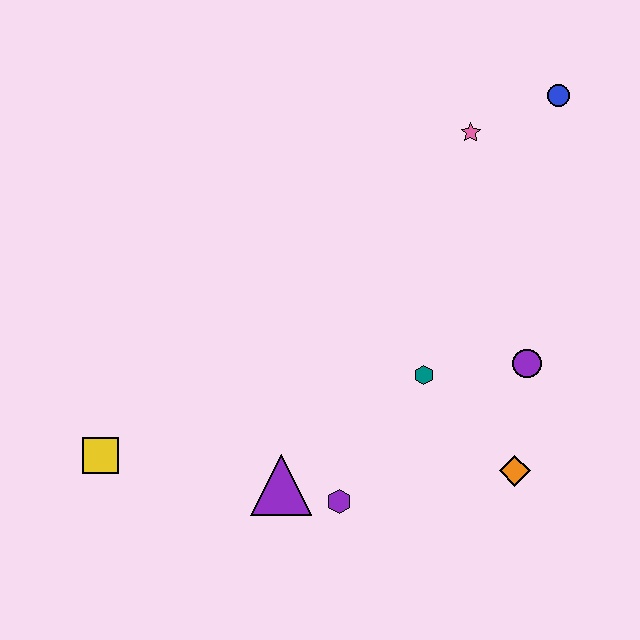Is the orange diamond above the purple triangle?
Yes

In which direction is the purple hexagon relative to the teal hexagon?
The purple hexagon is below the teal hexagon.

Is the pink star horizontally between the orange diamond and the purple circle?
No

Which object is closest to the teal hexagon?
The purple circle is closest to the teal hexagon.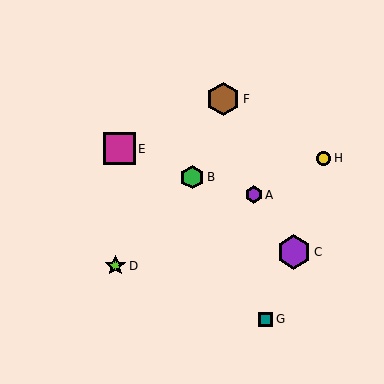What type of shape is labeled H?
Shape H is a yellow circle.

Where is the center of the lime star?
The center of the lime star is at (115, 266).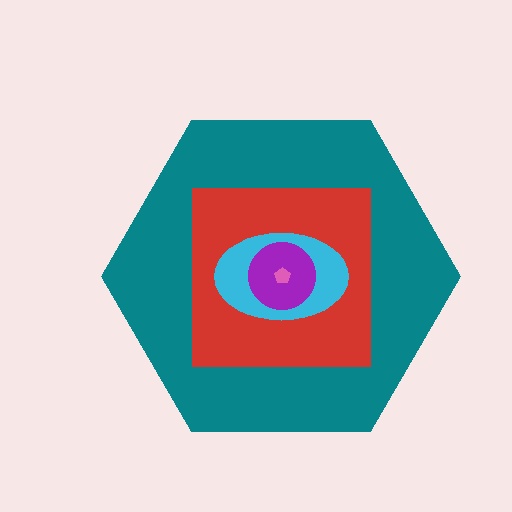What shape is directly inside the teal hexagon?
The red square.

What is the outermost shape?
The teal hexagon.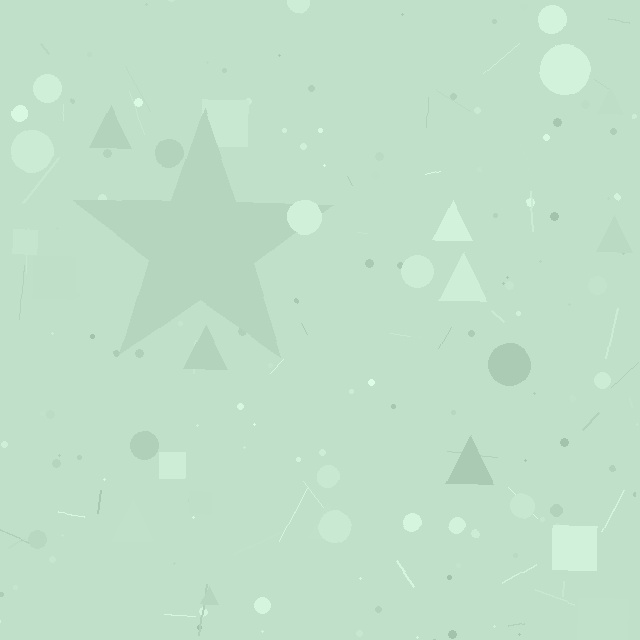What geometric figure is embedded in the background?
A star is embedded in the background.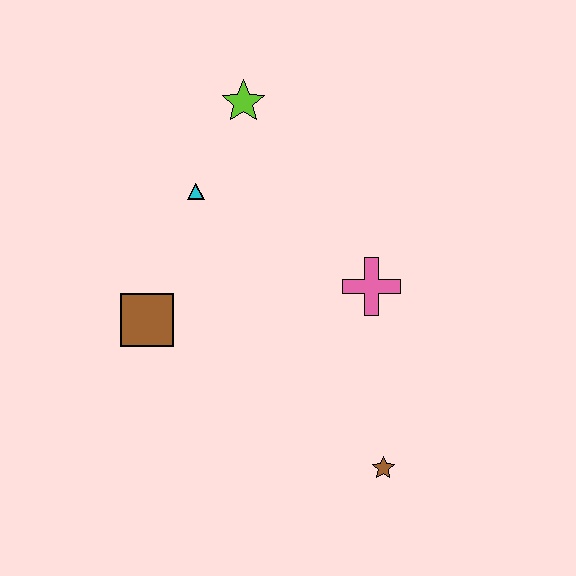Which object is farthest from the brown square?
The brown star is farthest from the brown square.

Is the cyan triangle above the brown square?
Yes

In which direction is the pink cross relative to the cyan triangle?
The pink cross is to the right of the cyan triangle.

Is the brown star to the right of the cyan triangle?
Yes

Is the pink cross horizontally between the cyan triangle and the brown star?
Yes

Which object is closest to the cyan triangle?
The lime star is closest to the cyan triangle.